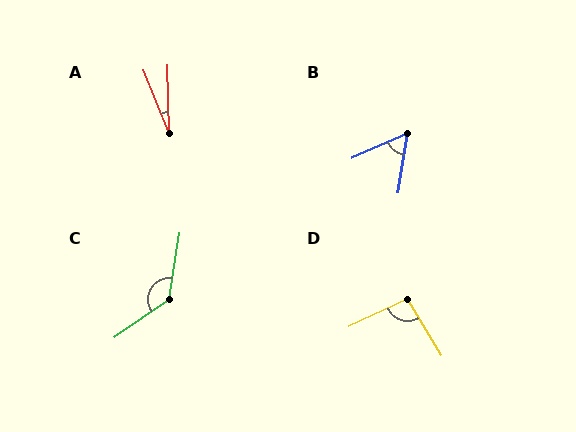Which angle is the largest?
C, at approximately 134 degrees.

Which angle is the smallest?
A, at approximately 21 degrees.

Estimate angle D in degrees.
Approximately 96 degrees.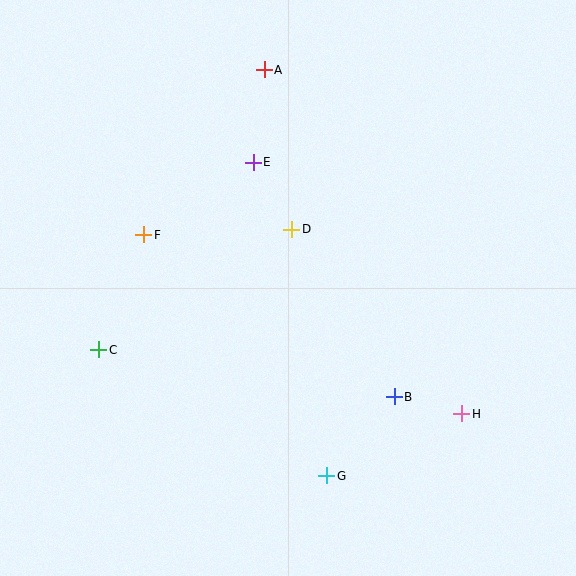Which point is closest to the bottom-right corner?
Point H is closest to the bottom-right corner.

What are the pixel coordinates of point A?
Point A is at (264, 70).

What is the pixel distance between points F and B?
The distance between F and B is 298 pixels.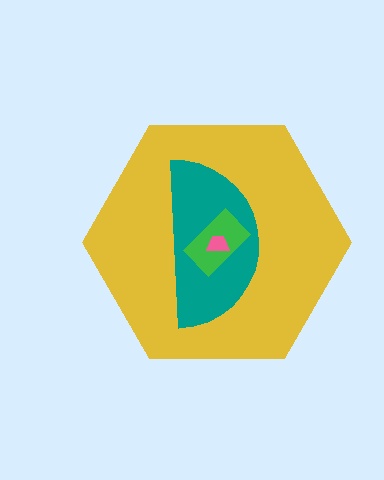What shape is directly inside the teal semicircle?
The green rectangle.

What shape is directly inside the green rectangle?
The pink trapezoid.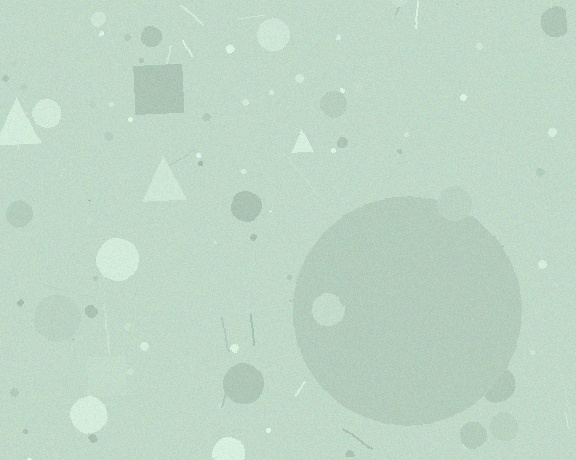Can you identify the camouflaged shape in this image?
The camouflaged shape is a circle.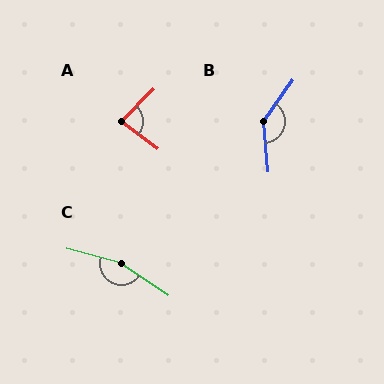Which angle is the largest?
C, at approximately 161 degrees.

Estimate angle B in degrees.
Approximately 139 degrees.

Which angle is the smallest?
A, at approximately 82 degrees.